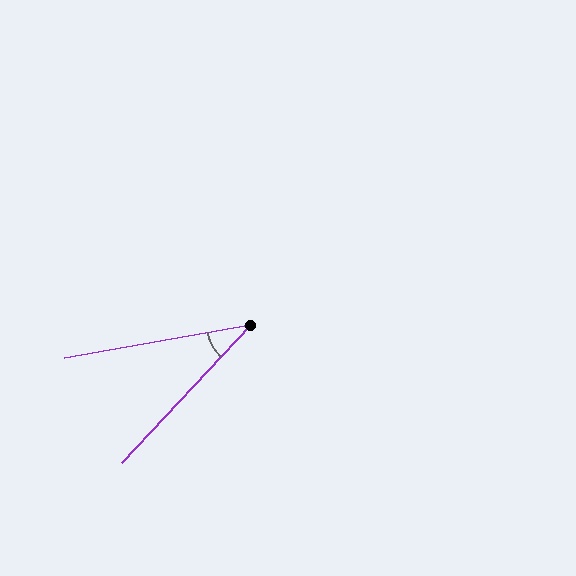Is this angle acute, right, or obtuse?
It is acute.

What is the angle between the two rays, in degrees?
Approximately 37 degrees.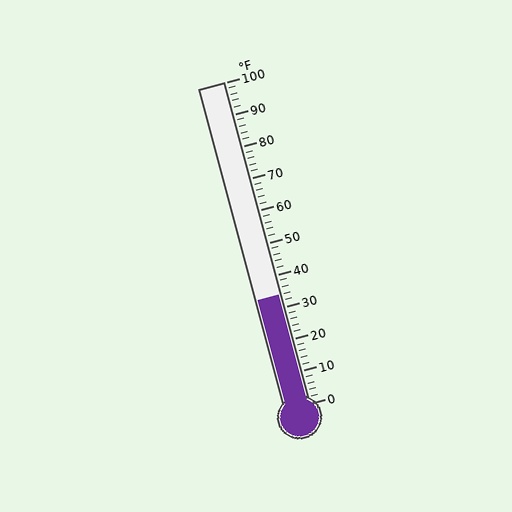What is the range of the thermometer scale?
The thermometer scale ranges from 0°F to 100°F.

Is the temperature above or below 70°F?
The temperature is below 70°F.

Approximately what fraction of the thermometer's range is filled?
The thermometer is filled to approximately 35% of its range.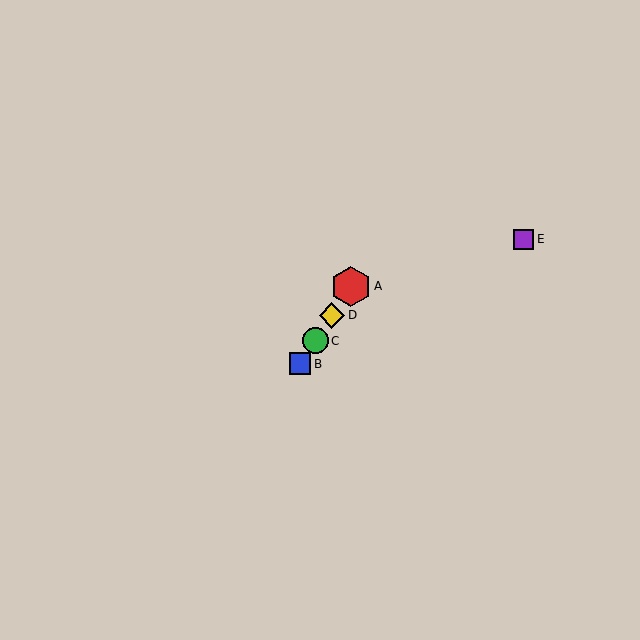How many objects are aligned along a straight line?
4 objects (A, B, C, D) are aligned along a straight line.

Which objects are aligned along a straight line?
Objects A, B, C, D are aligned along a straight line.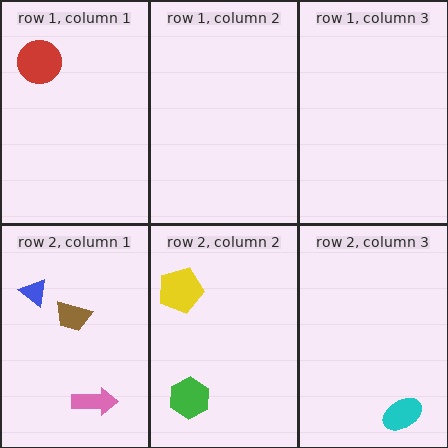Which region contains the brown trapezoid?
The row 2, column 1 region.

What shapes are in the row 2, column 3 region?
The cyan ellipse.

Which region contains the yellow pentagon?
The row 2, column 2 region.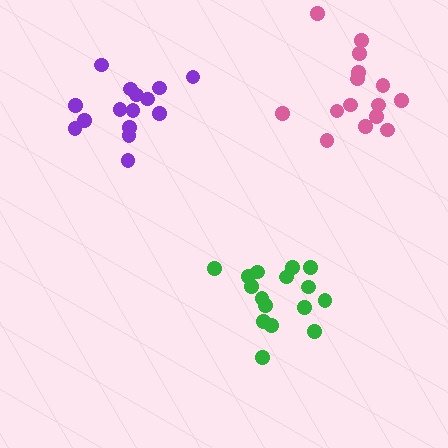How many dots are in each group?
Group 1: 15 dots, Group 2: 15 dots, Group 3: 16 dots (46 total).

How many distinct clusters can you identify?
There are 3 distinct clusters.